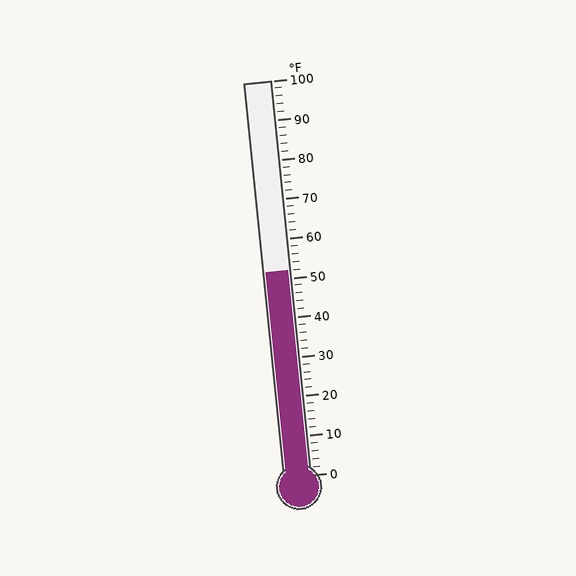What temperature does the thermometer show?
The thermometer shows approximately 52°F.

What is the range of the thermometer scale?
The thermometer scale ranges from 0°F to 100°F.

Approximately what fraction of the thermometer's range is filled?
The thermometer is filled to approximately 50% of its range.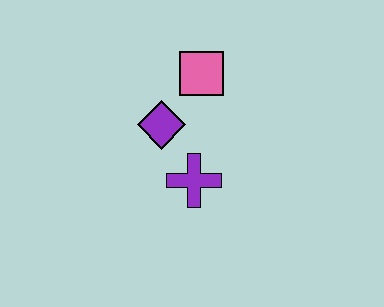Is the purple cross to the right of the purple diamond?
Yes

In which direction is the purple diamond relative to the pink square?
The purple diamond is below the pink square.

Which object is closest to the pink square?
The purple diamond is closest to the pink square.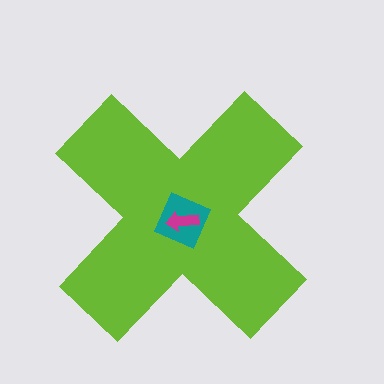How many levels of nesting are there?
3.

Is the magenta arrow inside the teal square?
Yes.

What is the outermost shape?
The lime cross.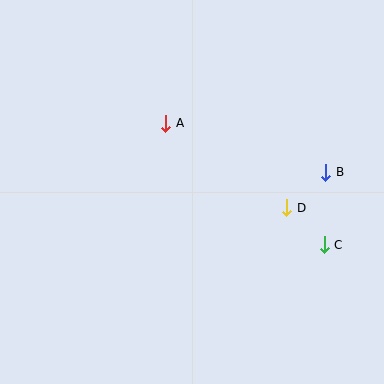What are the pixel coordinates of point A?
Point A is at (166, 123).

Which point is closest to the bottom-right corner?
Point C is closest to the bottom-right corner.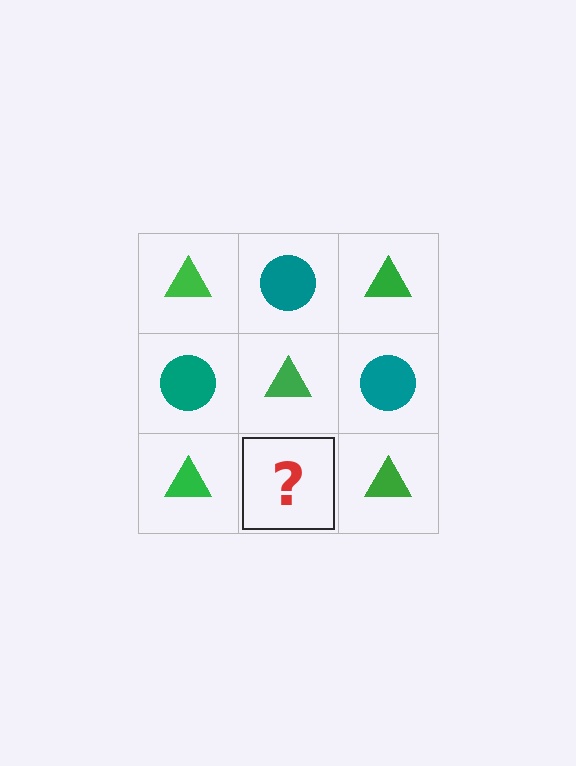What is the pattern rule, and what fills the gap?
The rule is that it alternates green triangle and teal circle in a checkerboard pattern. The gap should be filled with a teal circle.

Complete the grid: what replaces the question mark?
The question mark should be replaced with a teal circle.